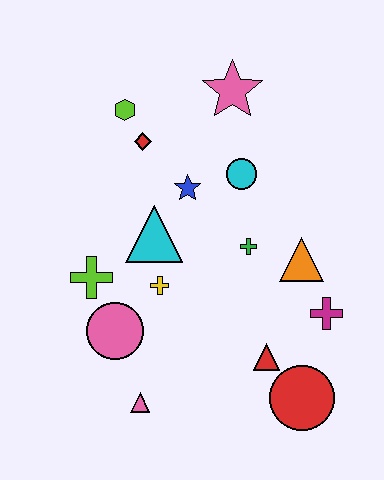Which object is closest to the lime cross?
The pink circle is closest to the lime cross.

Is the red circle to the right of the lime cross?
Yes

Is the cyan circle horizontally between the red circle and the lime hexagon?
Yes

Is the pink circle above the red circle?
Yes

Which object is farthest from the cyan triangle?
The red circle is farthest from the cyan triangle.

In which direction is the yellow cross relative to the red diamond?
The yellow cross is below the red diamond.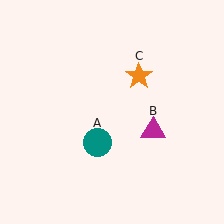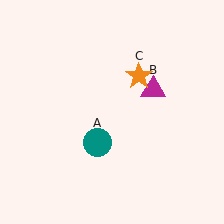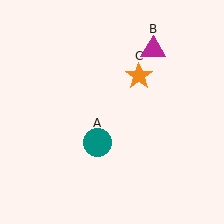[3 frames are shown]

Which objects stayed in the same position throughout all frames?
Teal circle (object A) and orange star (object C) remained stationary.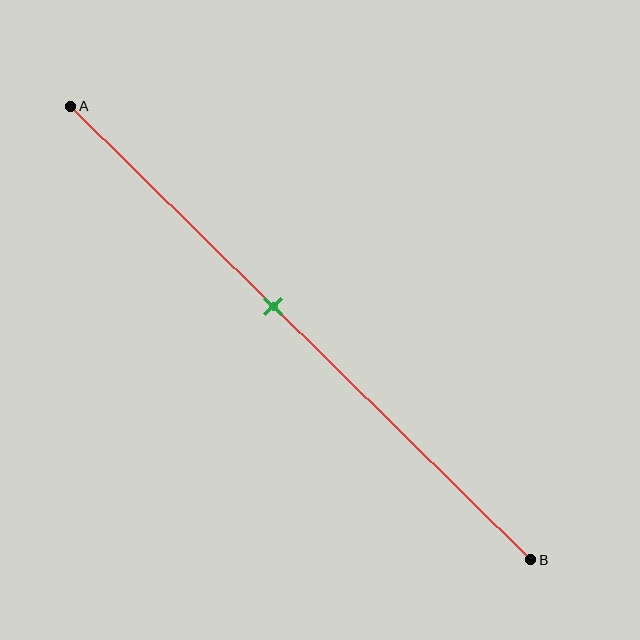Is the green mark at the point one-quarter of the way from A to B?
No, the mark is at about 45% from A, not at the 25% one-quarter point.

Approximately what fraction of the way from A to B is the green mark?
The green mark is approximately 45% of the way from A to B.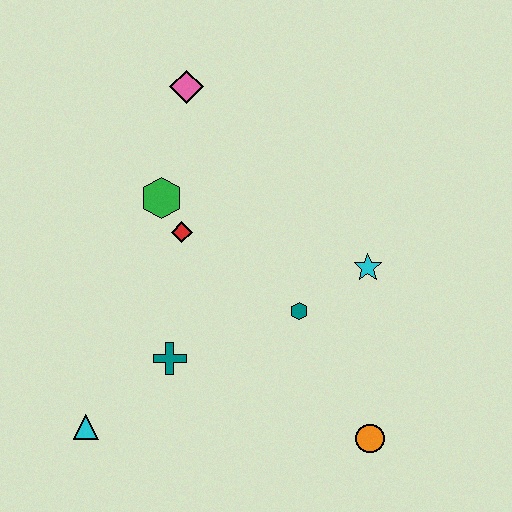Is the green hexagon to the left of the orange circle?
Yes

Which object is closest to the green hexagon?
The red diamond is closest to the green hexagon.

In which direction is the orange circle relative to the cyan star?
The orange circle is below the cyan star.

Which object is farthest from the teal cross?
The pink diamond is farthest from the teal cross.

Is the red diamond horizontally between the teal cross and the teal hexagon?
Yes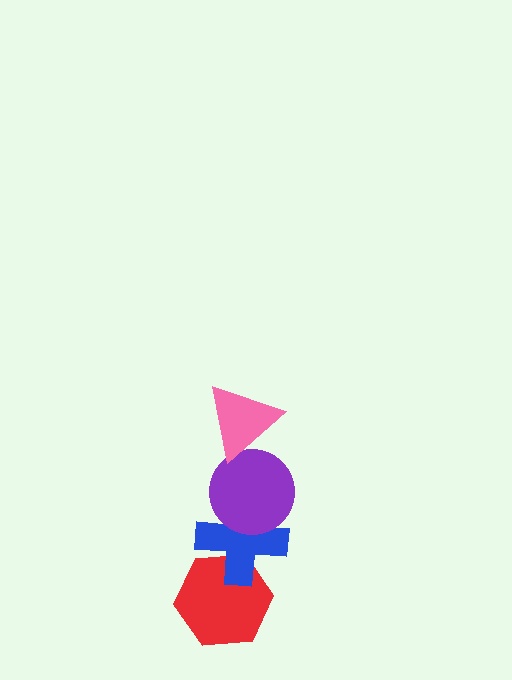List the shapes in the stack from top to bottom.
From top to bottom: the pink triangle, the purple circle, the blue cross, the red hexagon.